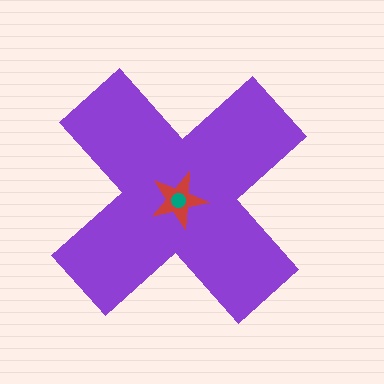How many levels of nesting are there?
3.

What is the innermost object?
The teal circle.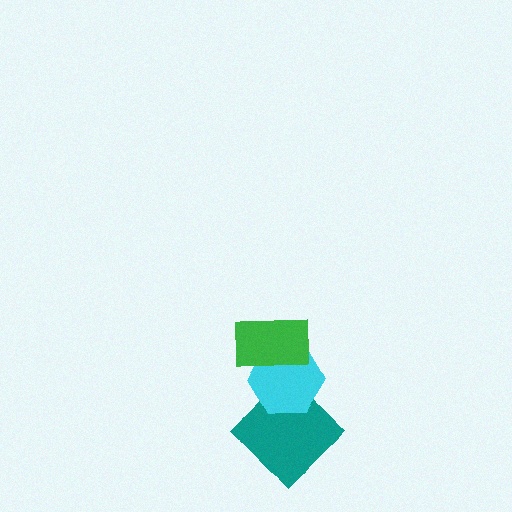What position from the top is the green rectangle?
The green rectangle is 1st from the top.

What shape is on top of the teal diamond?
The cyan hexagon is on top of the teal diamond.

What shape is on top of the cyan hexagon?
The green rectangle is on top of the cyan hexagon.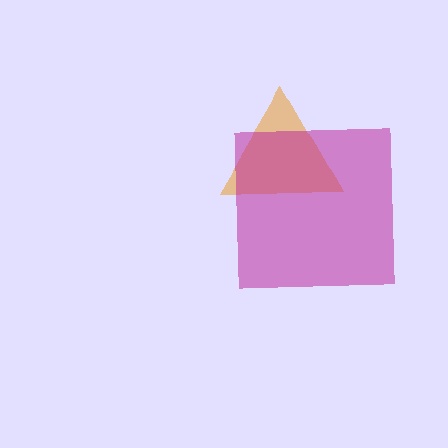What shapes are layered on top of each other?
The layered shapes are: an orange triangle, a magenta square.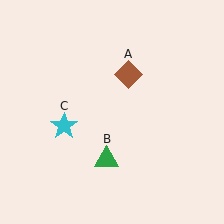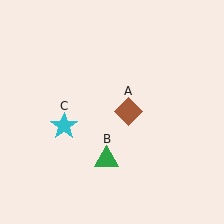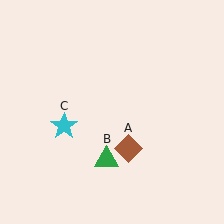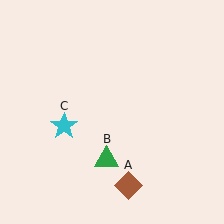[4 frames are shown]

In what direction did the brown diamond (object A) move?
The brown diamond (object A) moved down.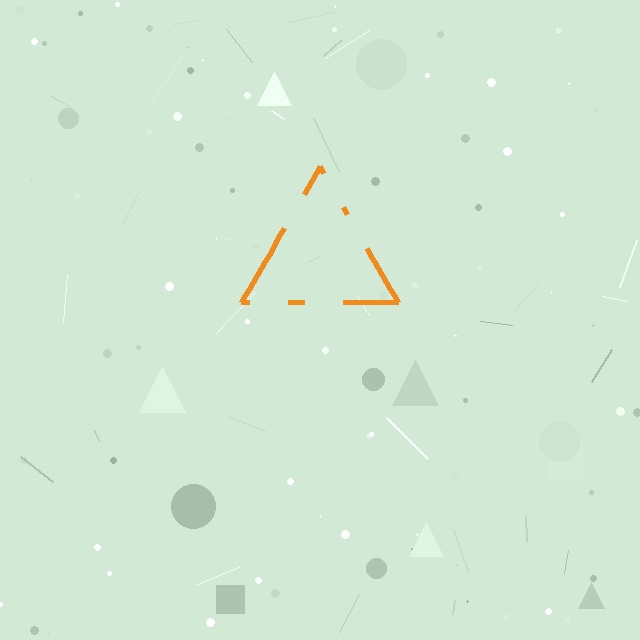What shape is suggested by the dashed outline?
The dashed outline suggests a triangle.